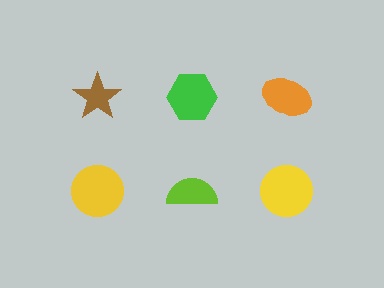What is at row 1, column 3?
An orange ellipse.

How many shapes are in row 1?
3 shapes.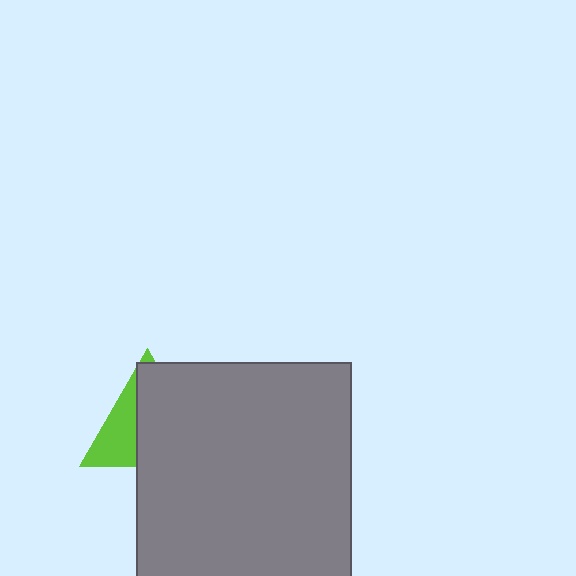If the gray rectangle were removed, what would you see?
You would see the complete lime triangle.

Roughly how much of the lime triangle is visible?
A small part of it is visible (roughly 36%).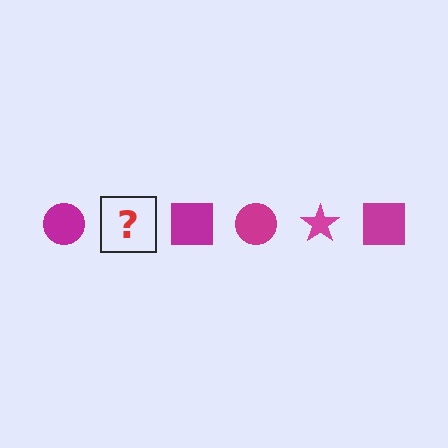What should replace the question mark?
The question mark should be replaced with a magenta star.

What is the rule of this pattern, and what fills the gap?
The rule is that the pattern cycles through circle, star, square shapes in magenta. The gap should be filled with a magenta star.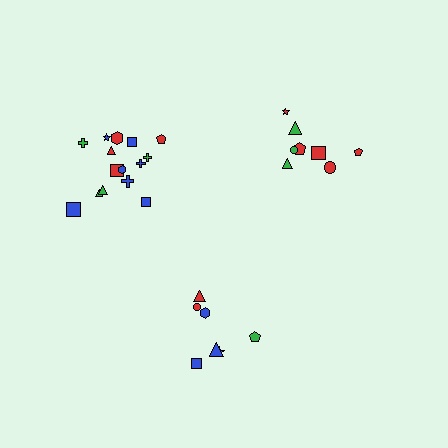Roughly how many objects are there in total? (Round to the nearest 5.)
Roughly 30 objects in total.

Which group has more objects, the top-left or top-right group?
The top-left group.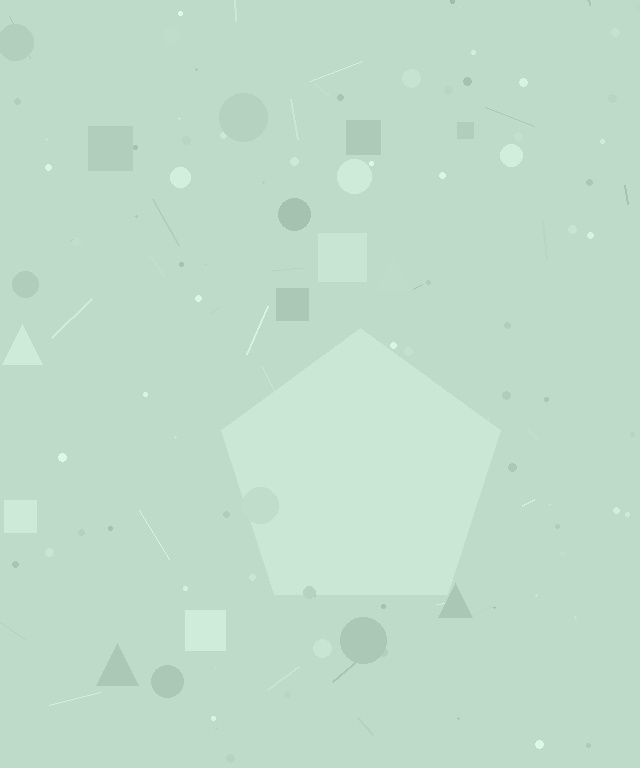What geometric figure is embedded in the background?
A pentagon is embedded in the background.